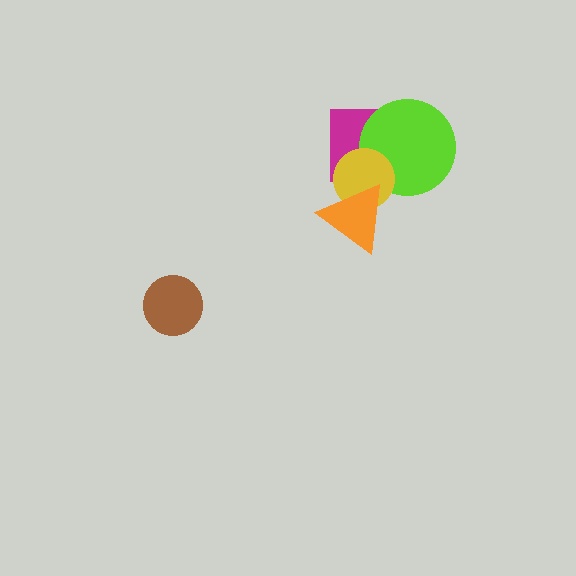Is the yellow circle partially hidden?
Yes, it is partially covered by another shape.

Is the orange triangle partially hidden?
No, no other shape covers it.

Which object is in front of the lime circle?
The yellow circle is in front of the lime circle.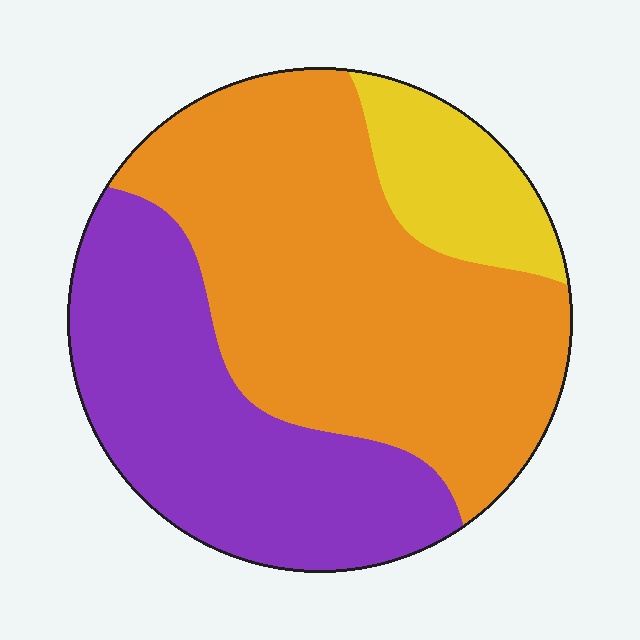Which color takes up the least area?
Yellow, at roughly 10%.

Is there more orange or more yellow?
Orange.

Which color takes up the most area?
Orange, at roughly 55%.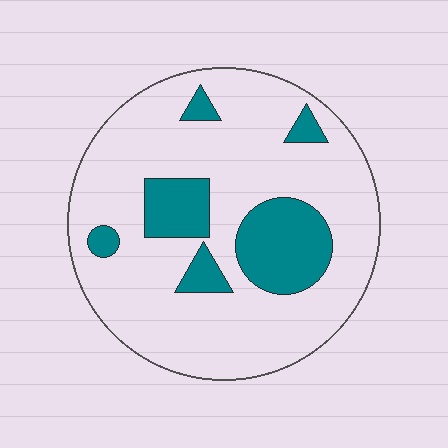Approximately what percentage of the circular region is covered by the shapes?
Approximately 20%.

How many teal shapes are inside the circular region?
6.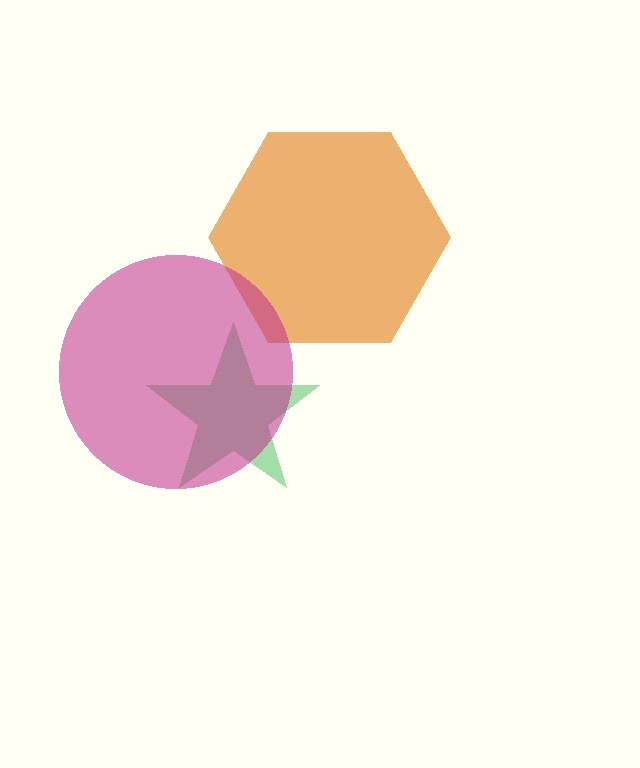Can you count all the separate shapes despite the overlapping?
Yes, there are 3 separate shapes.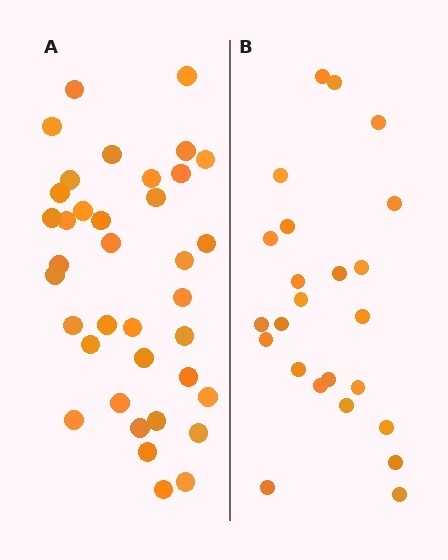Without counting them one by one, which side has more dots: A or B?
Region A (the left region) has more dots.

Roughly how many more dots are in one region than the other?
Region A has approximately 15 more dots than region B.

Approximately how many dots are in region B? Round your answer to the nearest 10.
About 20 dots. (The exact count is 24, which rounds to 20.)